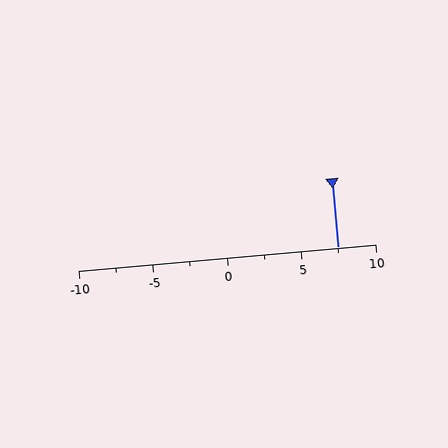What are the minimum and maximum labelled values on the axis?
The axis runs from -10 to 10.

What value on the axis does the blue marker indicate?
The marker indicates approximately 7.5.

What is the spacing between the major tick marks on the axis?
The major ticks are spaced 5 apart.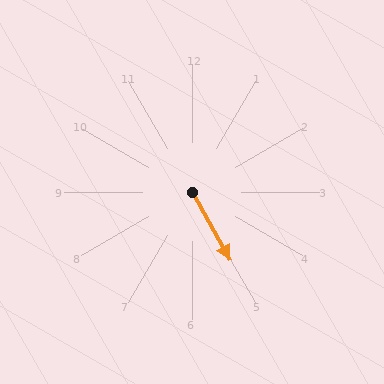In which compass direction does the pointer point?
Southeast.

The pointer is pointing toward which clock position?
Roughly 5 o'clock.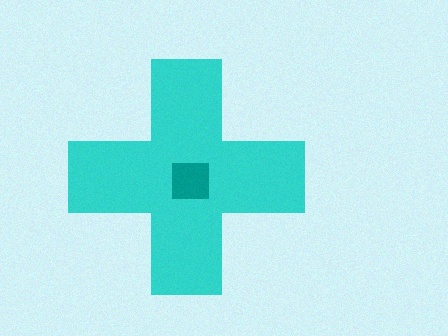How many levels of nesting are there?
2.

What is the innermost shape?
The teal square.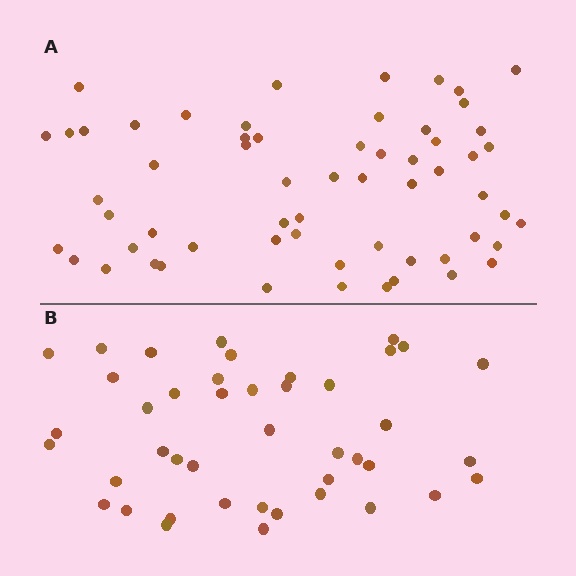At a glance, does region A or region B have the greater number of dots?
Region A (the top region) has more dots.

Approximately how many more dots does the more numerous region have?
Region A has approximately 15 more dots than region B.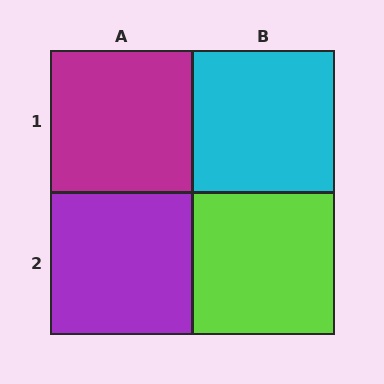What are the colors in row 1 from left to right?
Magenta, cyan.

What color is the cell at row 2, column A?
Purple.